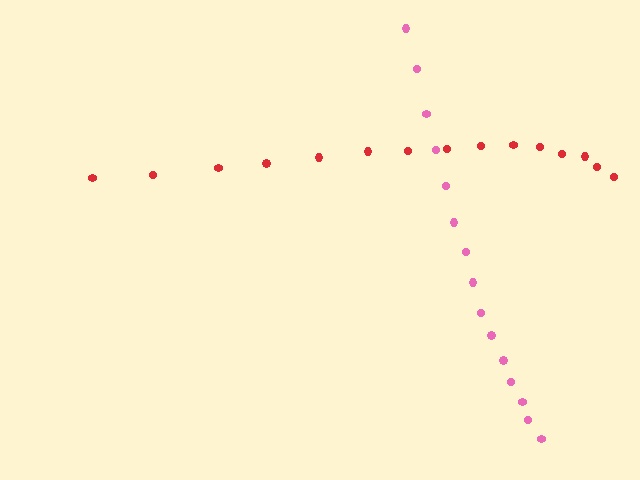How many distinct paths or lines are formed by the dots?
There are 2 distinct paths.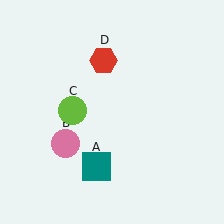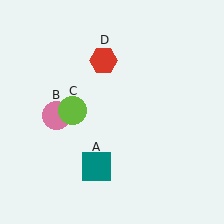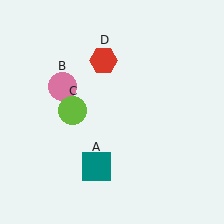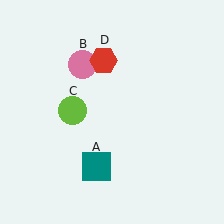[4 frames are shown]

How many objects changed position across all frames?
1 object changed position: pink circle (object B).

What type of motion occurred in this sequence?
The pink circle (object B) rotated clockwise around the center of the scene.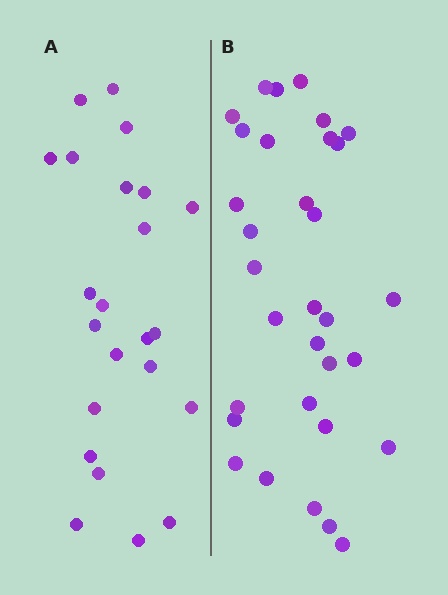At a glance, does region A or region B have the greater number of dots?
Region B (the right region) has more dots.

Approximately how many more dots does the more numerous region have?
Region B has roughly 8 or so more dots than region A.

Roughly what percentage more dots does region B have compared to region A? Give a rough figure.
About 40% more.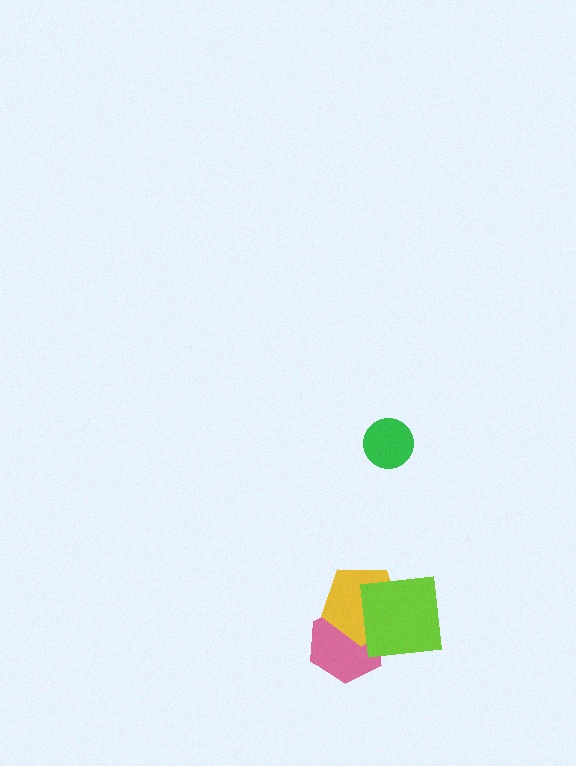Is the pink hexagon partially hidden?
Yes, it is partially covered by another shape.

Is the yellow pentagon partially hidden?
Yes, it is partially covered by another shape.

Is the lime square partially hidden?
No, no other shape covers it.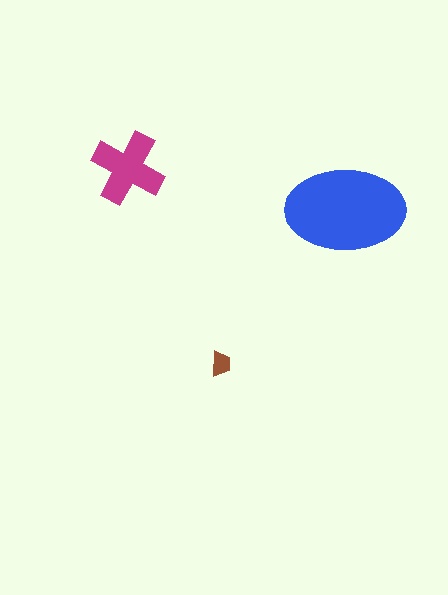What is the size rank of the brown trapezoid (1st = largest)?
3rd.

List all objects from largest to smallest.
The blue ellipse, the magenta cross, the brown trapezoid.